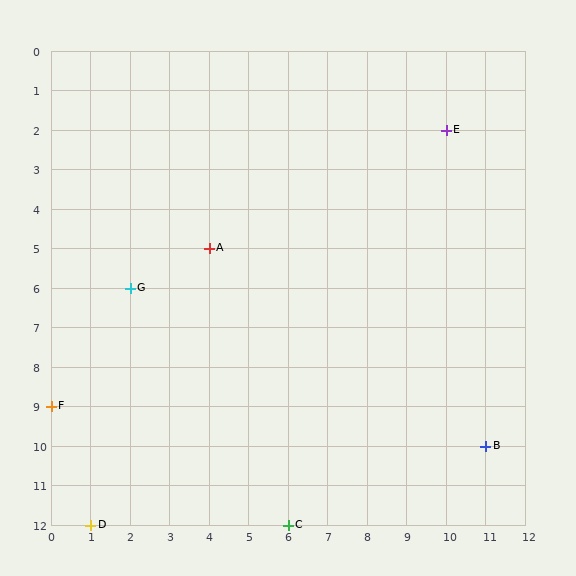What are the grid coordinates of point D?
Point D is at grid coordinates (1, 12).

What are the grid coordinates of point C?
Point C is at grid coordinates (6, 12).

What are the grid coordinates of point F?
Point F is at grid coordinates (0, 9).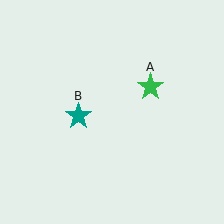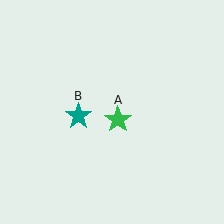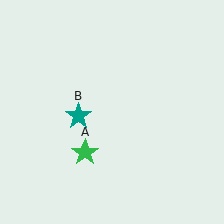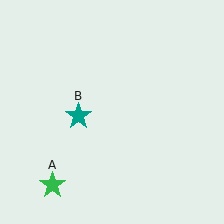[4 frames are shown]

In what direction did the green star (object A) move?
The green star (object A) moved down and to the left.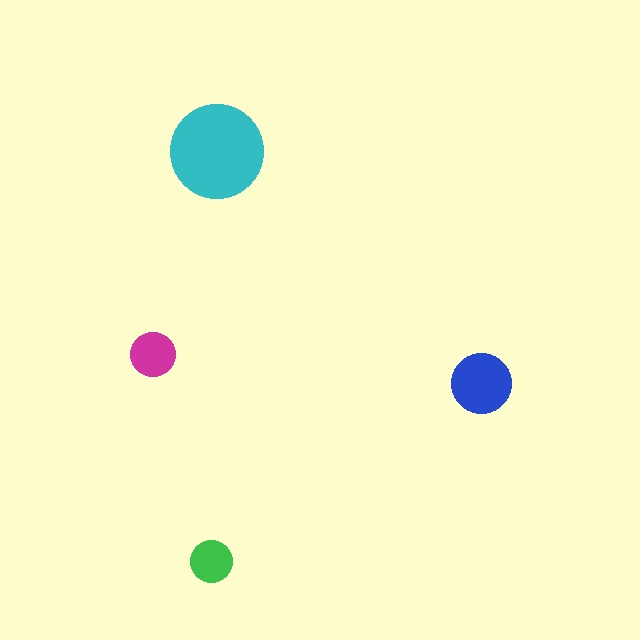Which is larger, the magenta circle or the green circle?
The magenta one.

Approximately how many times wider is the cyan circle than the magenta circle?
About 2 times wider.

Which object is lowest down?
The green circle is bottommost.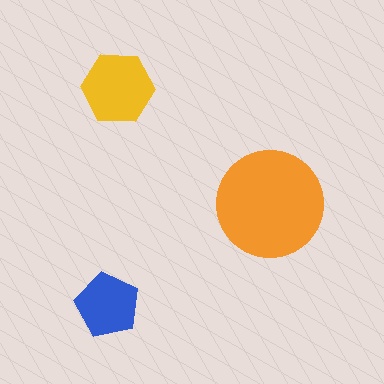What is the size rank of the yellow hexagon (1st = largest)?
2nd.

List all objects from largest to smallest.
The orange circle, the yellow hexagon, the blue pentagon.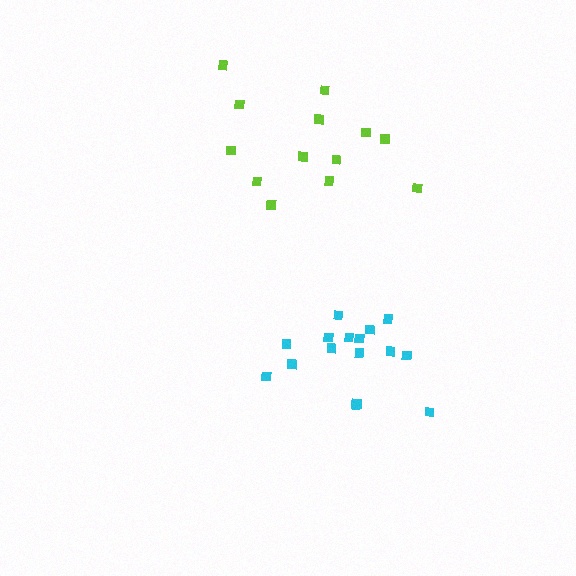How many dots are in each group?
Group 1: 13 dots, Group 2: 16 dots (29 total).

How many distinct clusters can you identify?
There are 2 distinct clusters.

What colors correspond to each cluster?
The clusters are colored: lime, cyan.